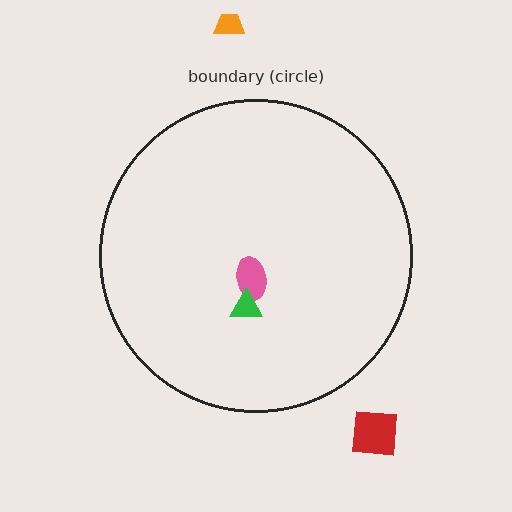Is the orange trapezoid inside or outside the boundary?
Outside.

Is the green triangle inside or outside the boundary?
Inside.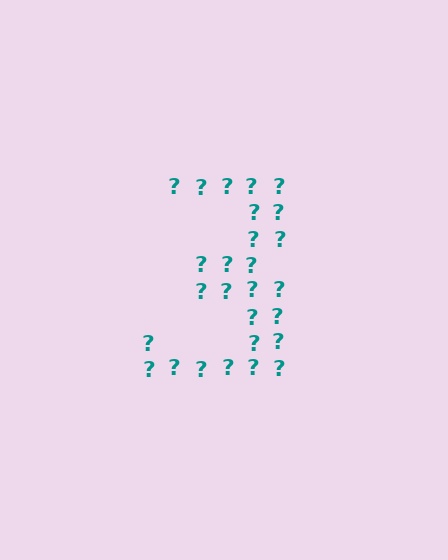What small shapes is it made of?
It is made of small question marks.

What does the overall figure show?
The overall figure shows the digit 3.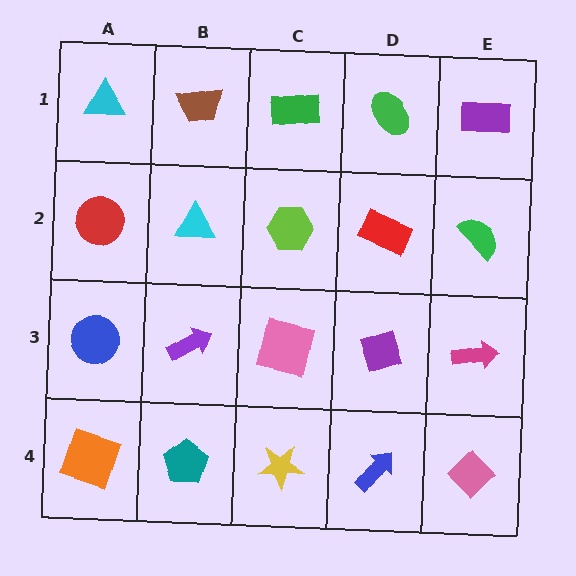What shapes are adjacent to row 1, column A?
A red circle (row 2, column A), a brown trapezoid (row 1, column B).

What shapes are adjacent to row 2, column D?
A green ellipse (row 1, column D), a purple diamond (row 3, column D), a lime hexagon (row 2, column C), a green semicircle (row 2, column E).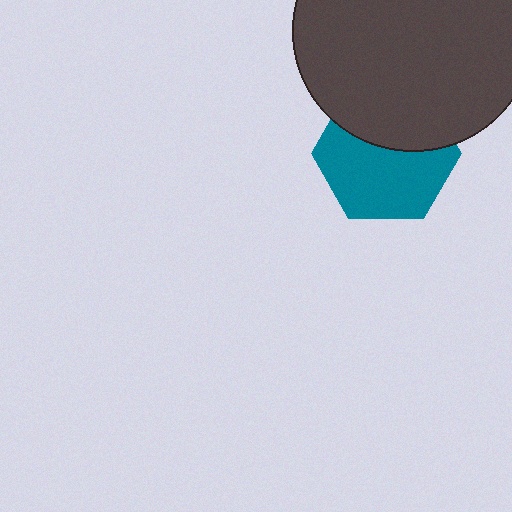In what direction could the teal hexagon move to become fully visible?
The teal hexagon could move down. That would shift it out from behind the dark gray circle entirely.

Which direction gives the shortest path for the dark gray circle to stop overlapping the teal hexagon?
Moving up gives the shortest separation.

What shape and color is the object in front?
The object in front is a dark gray circle.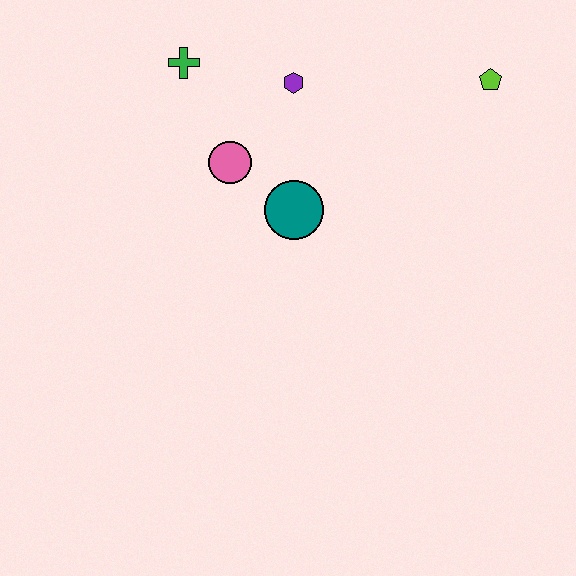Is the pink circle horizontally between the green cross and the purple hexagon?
Yes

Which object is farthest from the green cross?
The lime pentagon is farthest from the green cross.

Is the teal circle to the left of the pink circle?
No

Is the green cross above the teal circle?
Yes